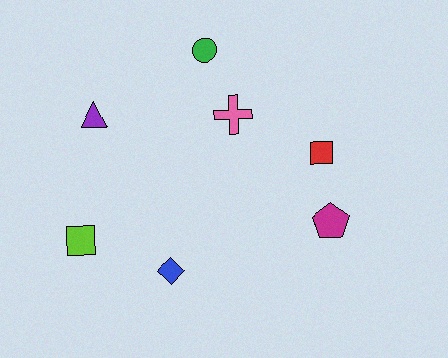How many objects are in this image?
There are 7 objects.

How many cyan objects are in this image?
There are no cyan objects.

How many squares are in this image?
There are 2 squares.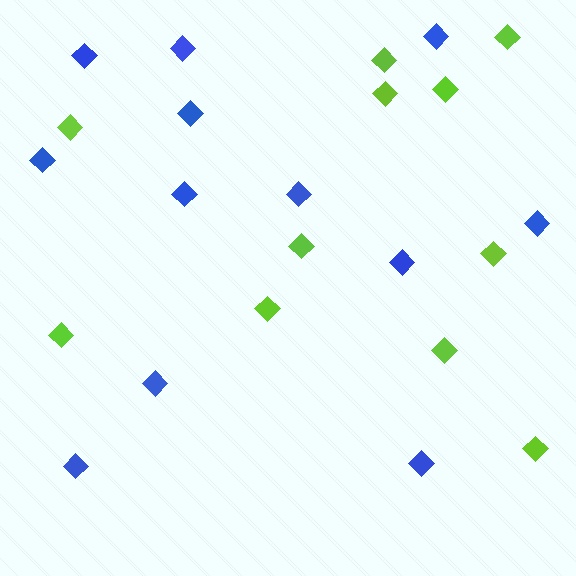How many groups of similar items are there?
There are 2 groups: one group of blue diamonds (12) and one group of lime diamonds (11).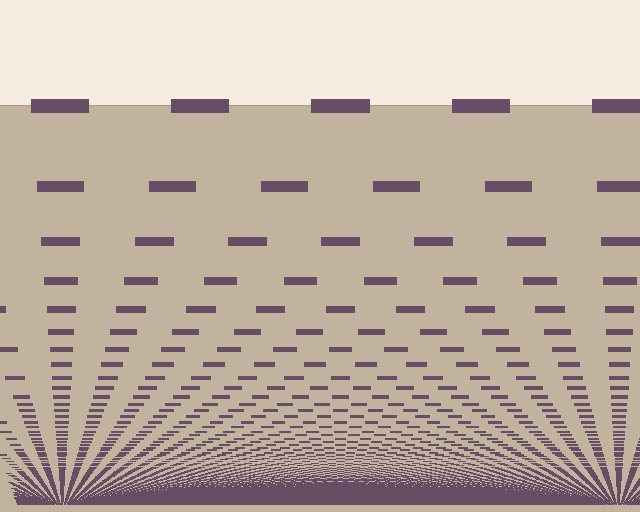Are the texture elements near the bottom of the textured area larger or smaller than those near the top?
Smaller. The gradient is inverted — elements near the bottom are smaller and denser.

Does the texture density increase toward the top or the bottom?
Density increases toward the bottom.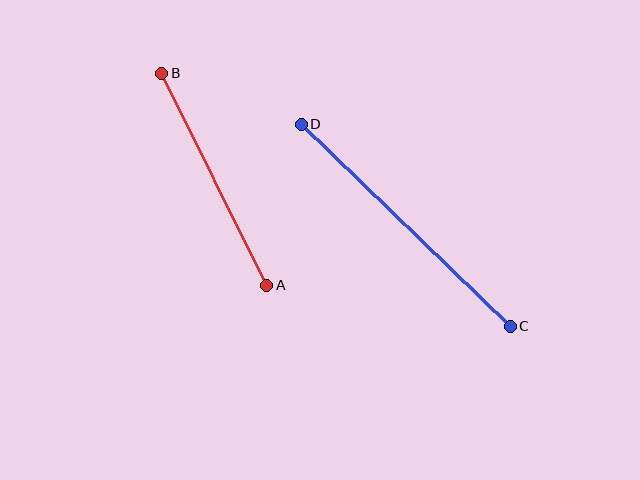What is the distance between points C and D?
The distance is approximately 290 pixels.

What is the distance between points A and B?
The distance is approximately 237 pixels.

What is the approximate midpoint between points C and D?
The midpoint is at approximately (406, 225) pixels.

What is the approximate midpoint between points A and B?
The midpoint is at approximately (214, 179) pixels.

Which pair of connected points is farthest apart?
Points C and D are farthest apart.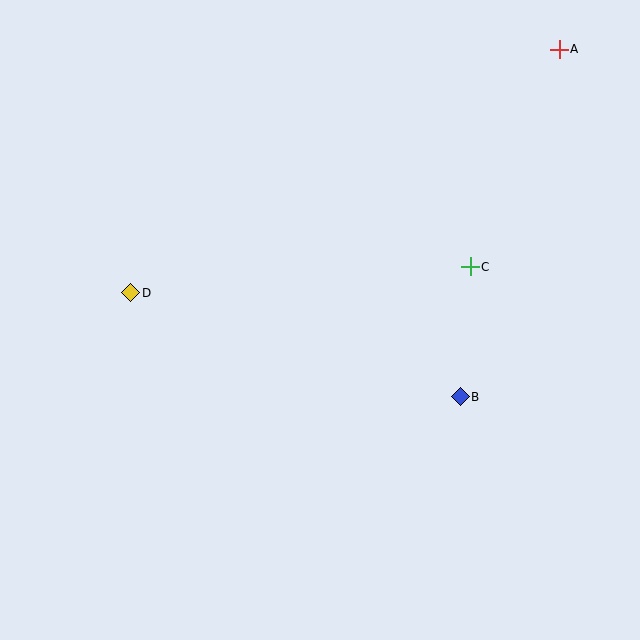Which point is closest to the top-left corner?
Point D is closest to the top-left corner.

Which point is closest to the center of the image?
Point C at (470, 267) is closest to the center.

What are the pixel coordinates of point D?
Point D is at (131, 293).